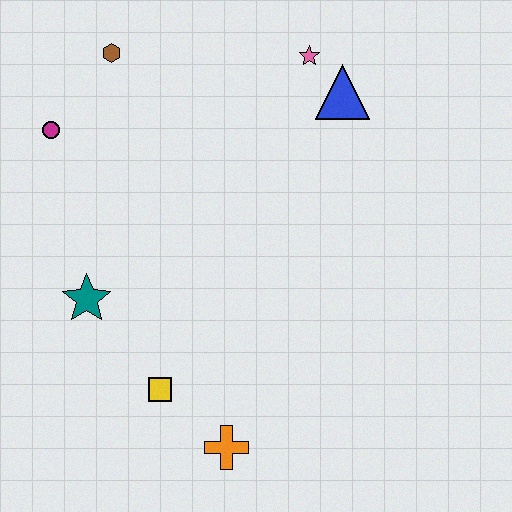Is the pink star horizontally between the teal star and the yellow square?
No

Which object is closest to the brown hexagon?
The magenta circle is closest to the brown hexagon.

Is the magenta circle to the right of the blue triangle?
No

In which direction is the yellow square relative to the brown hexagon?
The yellow square is below the brown hexagon.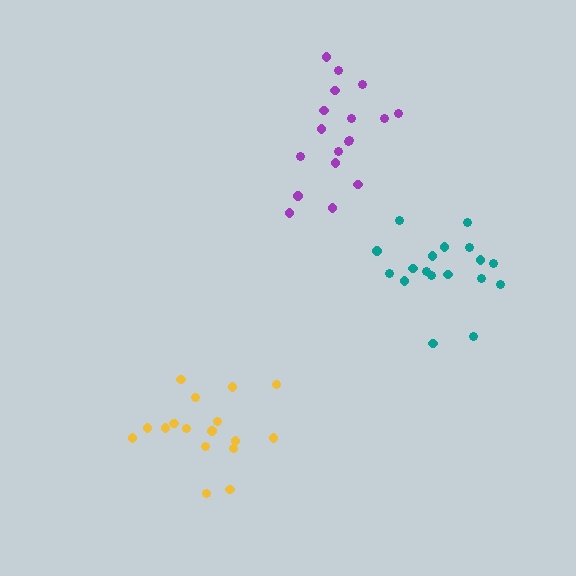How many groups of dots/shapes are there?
There are 3 groups.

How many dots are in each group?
Group 1: 17 dots, Group 2: 18 dots, Group 3: 18 dots (53 total).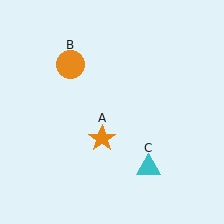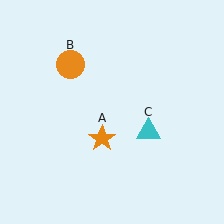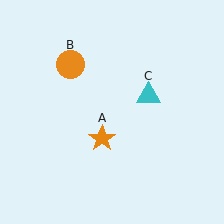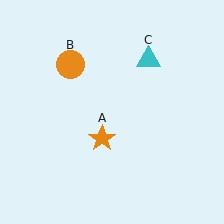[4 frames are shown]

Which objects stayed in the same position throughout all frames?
Orange star (object A) and orange circle (object B) remained stationary.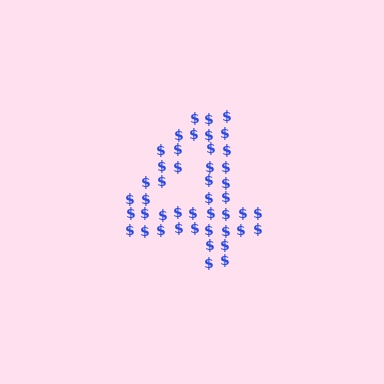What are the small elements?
The small elements are dollar signs.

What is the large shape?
The large shape is the digit 4.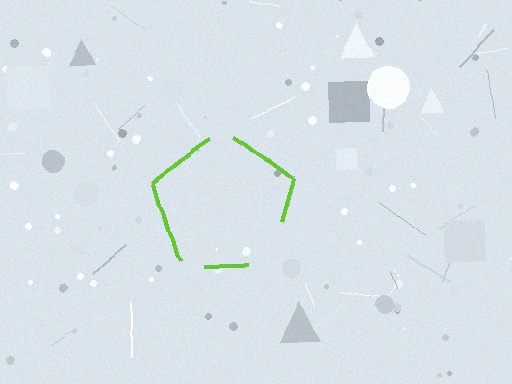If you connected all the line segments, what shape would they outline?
They would outline a pentagon.